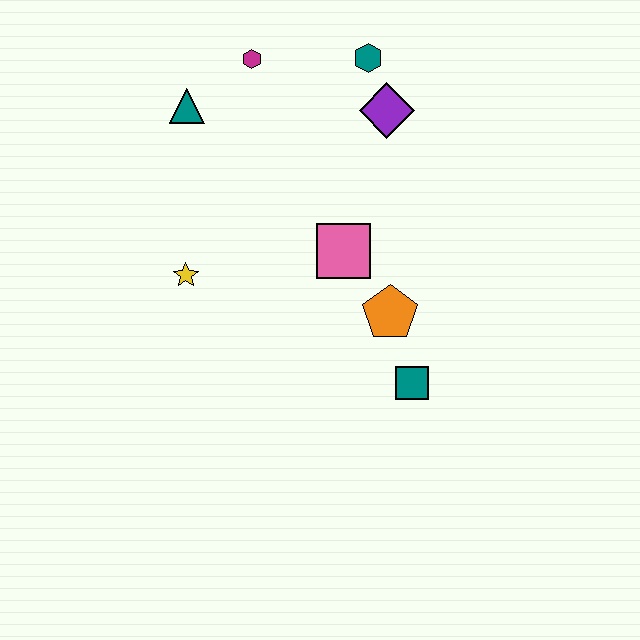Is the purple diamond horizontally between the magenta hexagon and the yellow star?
No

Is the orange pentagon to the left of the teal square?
Yes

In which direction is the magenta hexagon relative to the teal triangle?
The magenta hexagon is to the right of the teal triangle.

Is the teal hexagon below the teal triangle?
No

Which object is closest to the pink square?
The orange pentagon is closest to the pink square.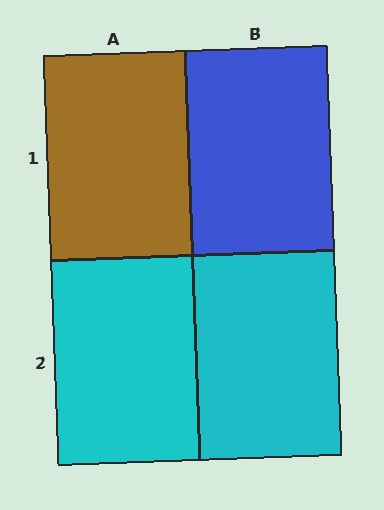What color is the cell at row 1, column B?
Blue.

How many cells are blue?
1 cell is blue.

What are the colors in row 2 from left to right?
Cyan, cyan.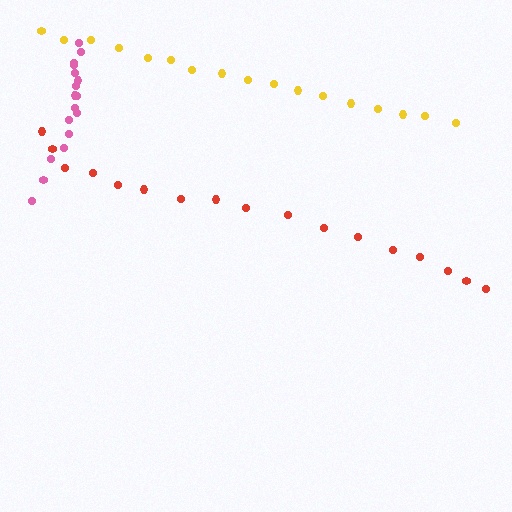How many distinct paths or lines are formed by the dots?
There are 3 distinct paths.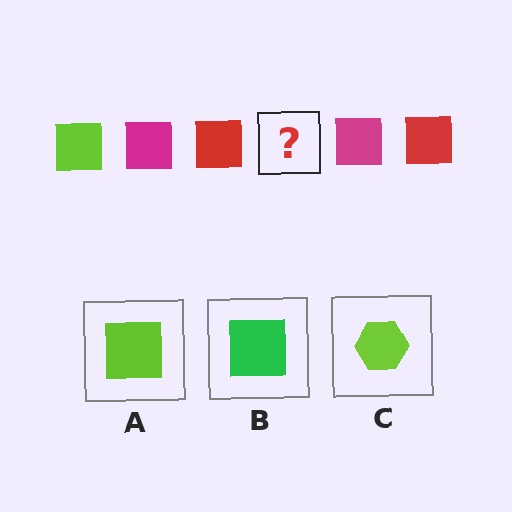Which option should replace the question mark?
Option A.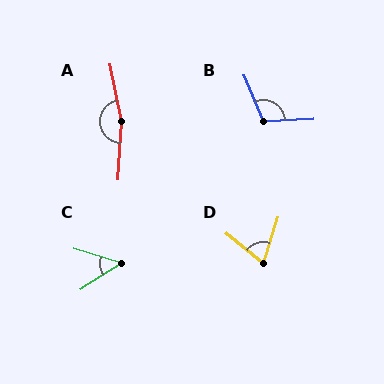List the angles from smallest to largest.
C (50°), D (69°), B (110°), A (165°).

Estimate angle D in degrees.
Approximately 69 degrees.